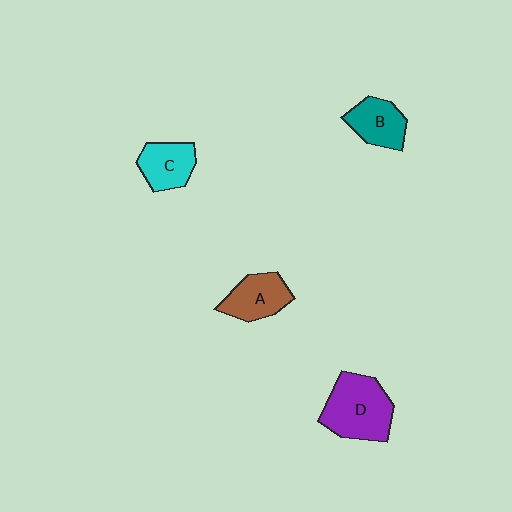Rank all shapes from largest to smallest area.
From largest to smallest: D (purple), A (brown), B (teal), C (cyan).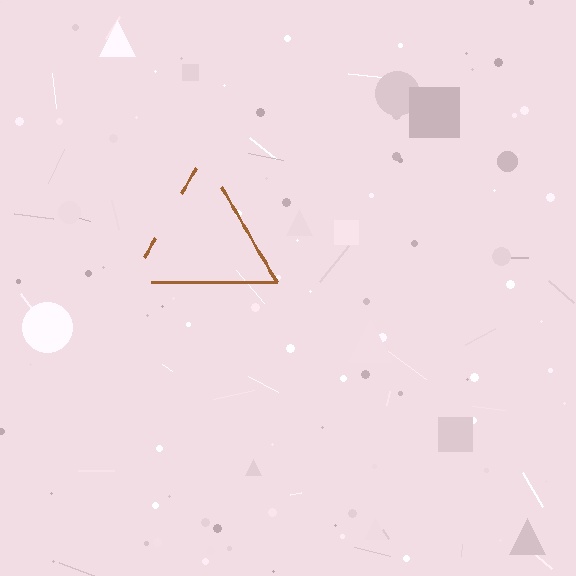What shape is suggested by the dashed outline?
The dashed outline suggests a triangle.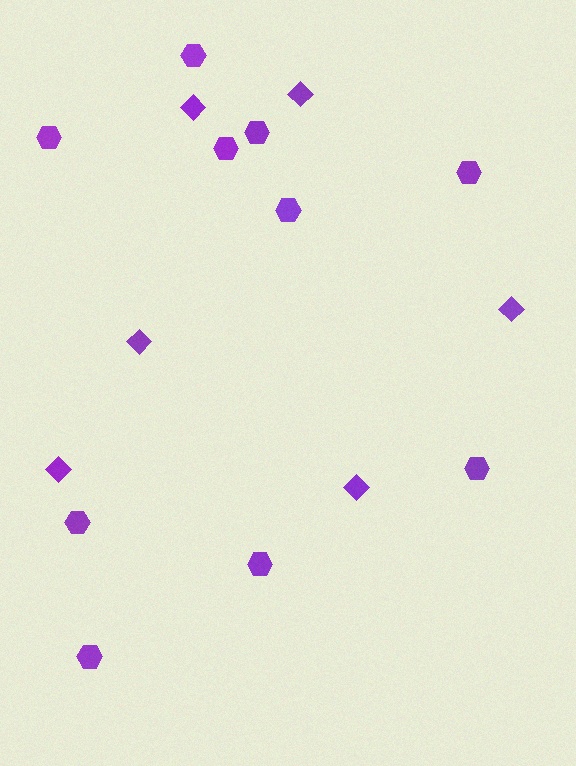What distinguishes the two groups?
There are 2 groups: one group of hexagons (10) and one group of diamonds (6).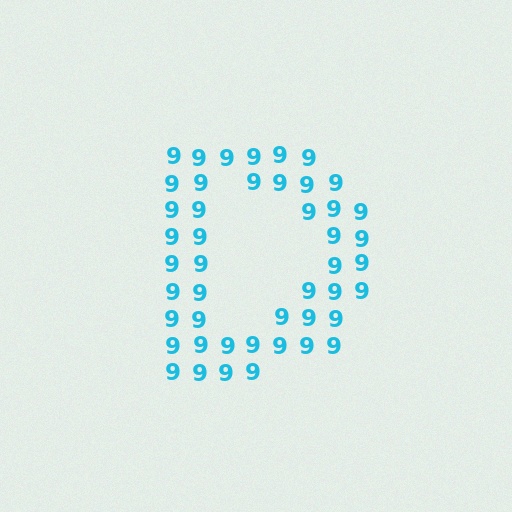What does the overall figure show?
The overall figure shows the letter D.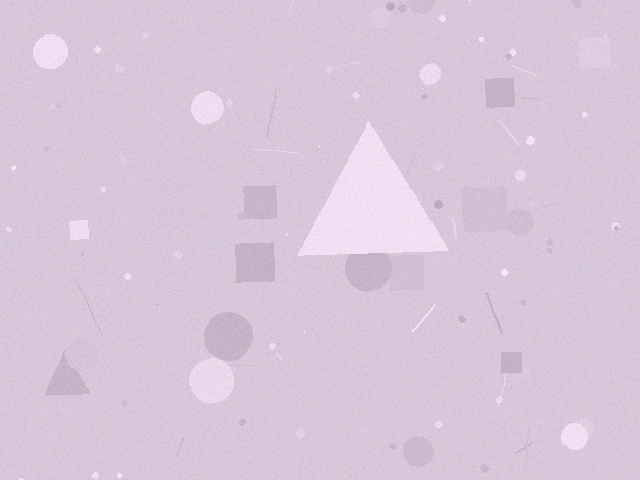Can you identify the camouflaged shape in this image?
The camouflaged shape is a triangle.